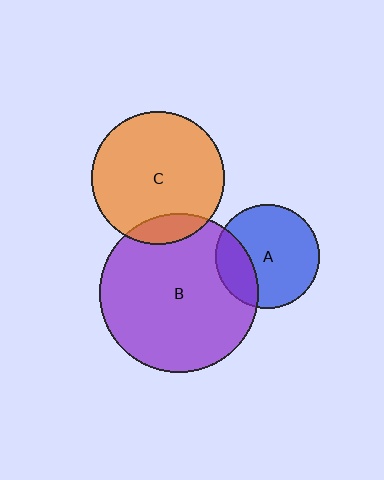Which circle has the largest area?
Circle B (purple).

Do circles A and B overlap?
Yes.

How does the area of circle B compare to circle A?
Approximately 2.4 times.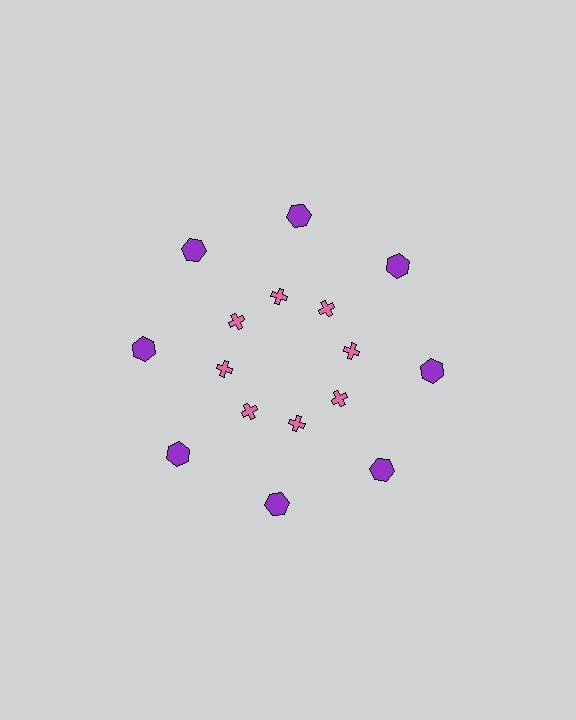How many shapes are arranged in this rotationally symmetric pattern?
There are 16 shapes, arranged in 8 groups of 2.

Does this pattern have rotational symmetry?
Yes, this pattern has 8-fold rotational symmetry. It looks the same after rotating 45 degrees around the center.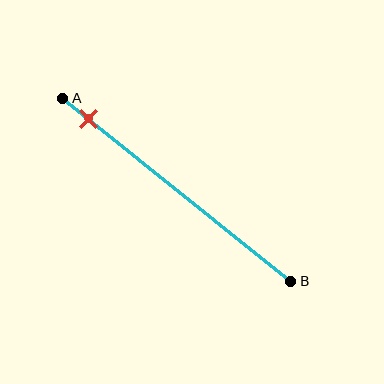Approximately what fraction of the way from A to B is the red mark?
The red mark is approximately 10% of the way from A to B.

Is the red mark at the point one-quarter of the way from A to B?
No, the mark is at about 10% from A, not at the 25% one-quarter point.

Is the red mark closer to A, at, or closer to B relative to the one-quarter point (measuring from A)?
The red mark is closer to point A than the one-quarter point of segment AB.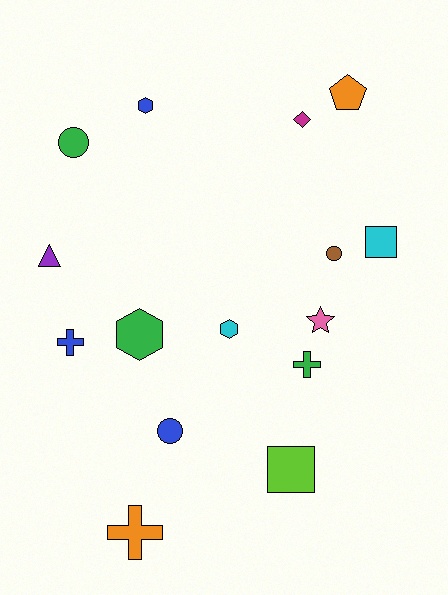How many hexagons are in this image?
There are 3 hexagons.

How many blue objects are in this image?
There are 3 blue objects.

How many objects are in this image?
There are 15 objects.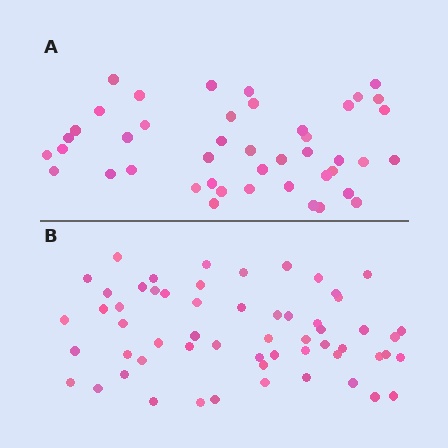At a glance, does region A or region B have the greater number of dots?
Region B (the bottom region) has more dots.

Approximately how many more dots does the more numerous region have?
Region B has approximately 15 more dots than region A.